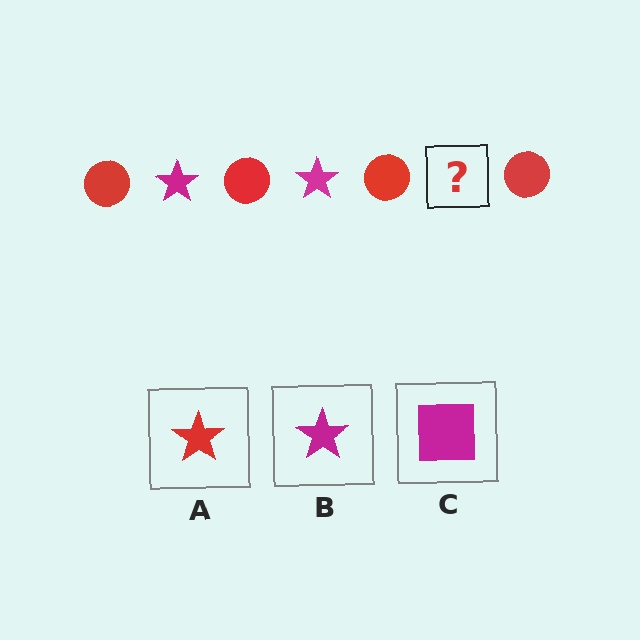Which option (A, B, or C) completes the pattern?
B.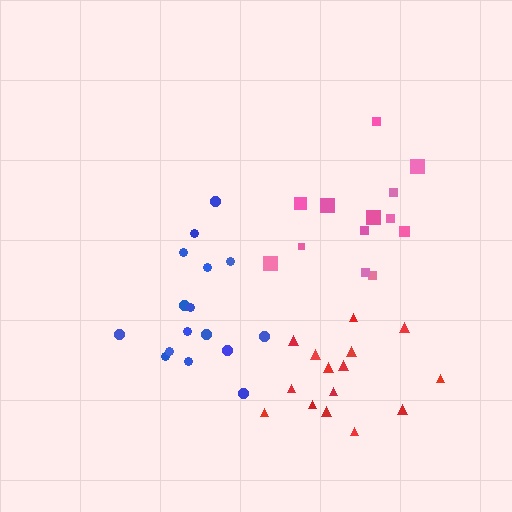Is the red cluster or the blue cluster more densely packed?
Blue.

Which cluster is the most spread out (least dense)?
Red.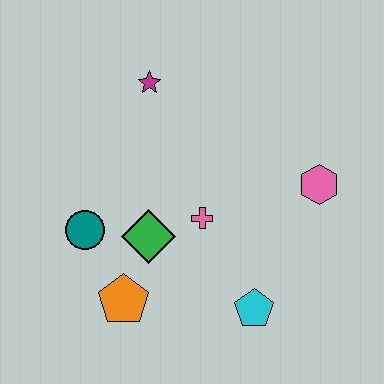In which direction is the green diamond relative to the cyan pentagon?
The green diamond is to the left of the cyan pentagon.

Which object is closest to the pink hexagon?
The pink cross is closest to the pink hexagon.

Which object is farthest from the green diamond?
The pink hexagon is farthest from the green diamond.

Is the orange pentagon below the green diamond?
Yes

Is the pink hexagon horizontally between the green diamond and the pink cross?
No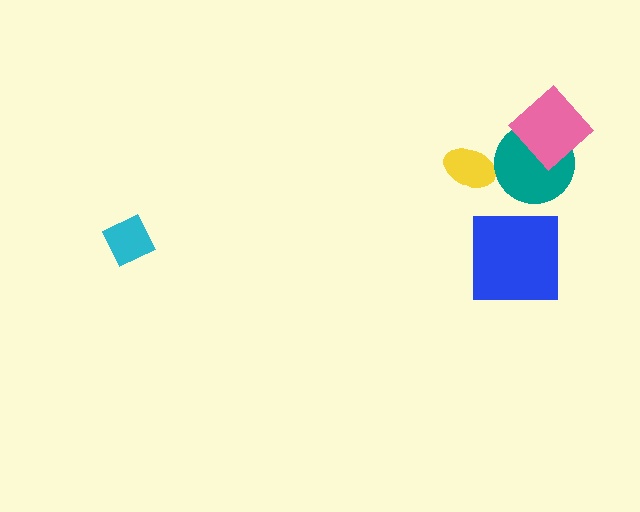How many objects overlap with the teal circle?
1 object overlaps with the teal circle.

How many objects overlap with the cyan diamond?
0 objects overlap with the cyan diamond.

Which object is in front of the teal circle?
The pink diamond is in front of the teal circle.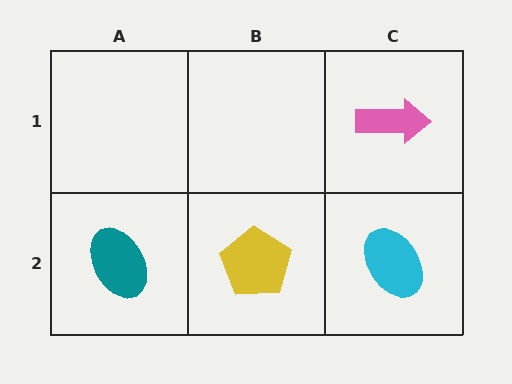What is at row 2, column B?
A yellow pentagon.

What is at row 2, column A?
A teal ellipse.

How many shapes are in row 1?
1 shape.